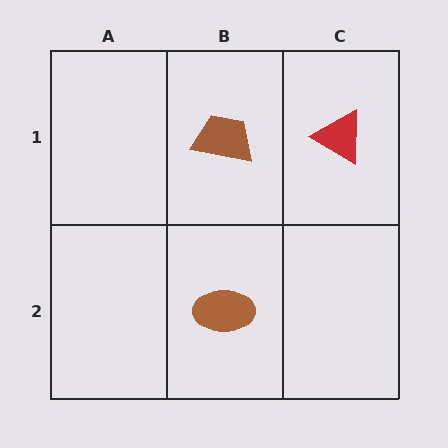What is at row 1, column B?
A brown trapezoid.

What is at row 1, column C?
A red triangle.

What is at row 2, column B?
A brown ellipse.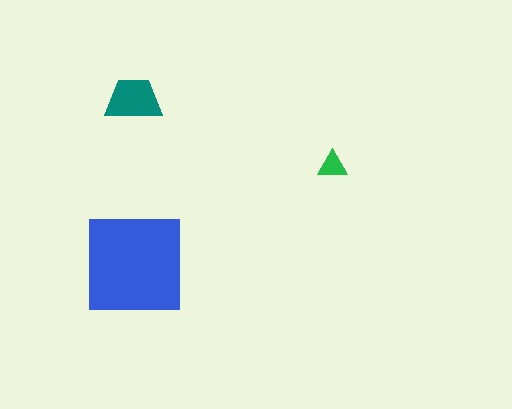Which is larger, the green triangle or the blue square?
The blue square.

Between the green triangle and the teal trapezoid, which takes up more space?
The teal trapezoid.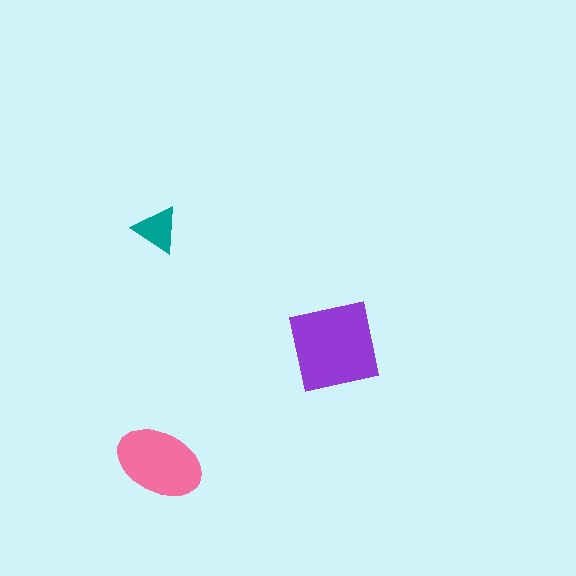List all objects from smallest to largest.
The teal triangle, the pink ellipse, the purple square.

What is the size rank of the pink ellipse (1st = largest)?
2nd.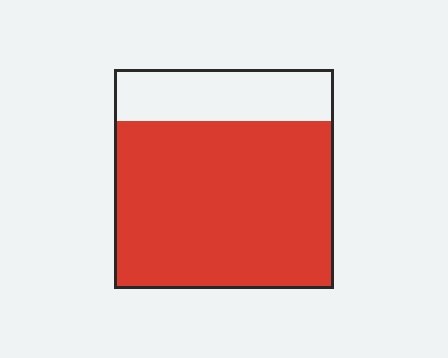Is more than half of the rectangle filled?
Yes.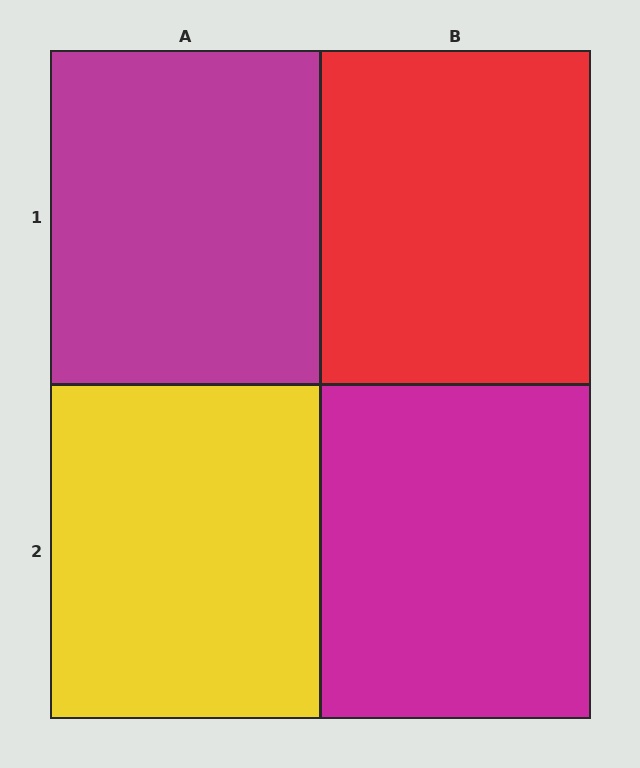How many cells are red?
1 cell is red.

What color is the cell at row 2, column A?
Yellow.